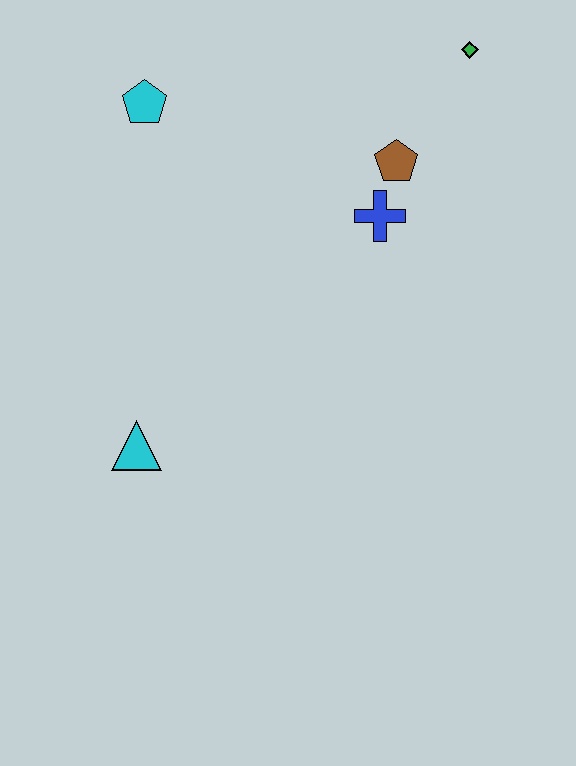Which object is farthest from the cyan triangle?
The green diamond is farthest from the cyan triangle.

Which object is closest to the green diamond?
The brown pentagon is closest to the green diamond.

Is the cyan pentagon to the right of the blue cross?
No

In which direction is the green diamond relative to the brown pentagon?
The green diamond is above the brown pentagon.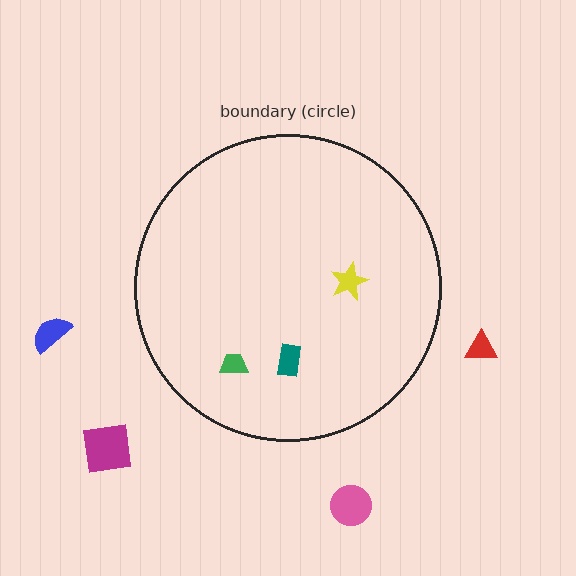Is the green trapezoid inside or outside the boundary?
Inside.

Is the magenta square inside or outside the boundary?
Outside.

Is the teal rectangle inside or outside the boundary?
Inside.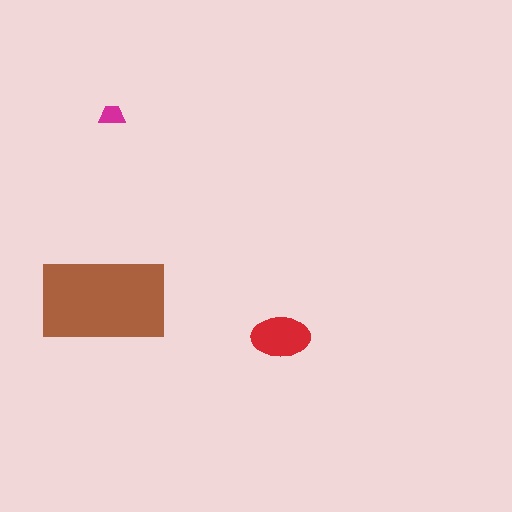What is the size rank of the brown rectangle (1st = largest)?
1st.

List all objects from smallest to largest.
The magenta trapezoid, the red ellipse, the brown rectangle.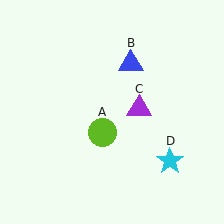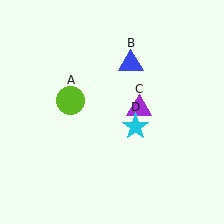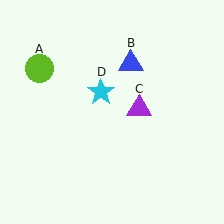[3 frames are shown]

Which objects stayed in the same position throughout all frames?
Blue triangle (object B) and purple triangle (object C) remained stationary.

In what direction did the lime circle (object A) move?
The lime circle (object A) moved up and to the left.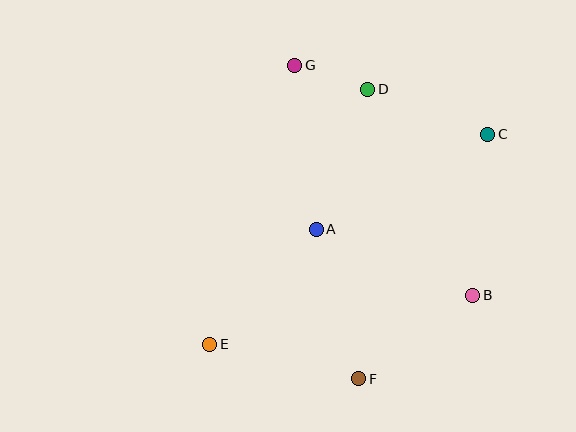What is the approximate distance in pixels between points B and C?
The distance between B and C is approximately 162 pixels.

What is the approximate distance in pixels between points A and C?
The distance between A and C is approximately 196 pixels.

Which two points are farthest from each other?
Points C and E are farthest from each other.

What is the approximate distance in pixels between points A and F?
The distance between A and F is approximately 155 pixels.